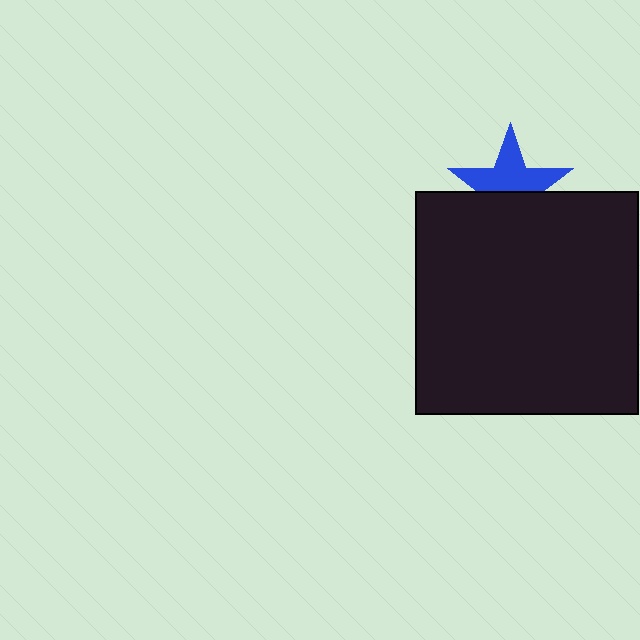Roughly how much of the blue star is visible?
About half of it is visible (roughly 58%).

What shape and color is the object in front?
The object in front is a black square.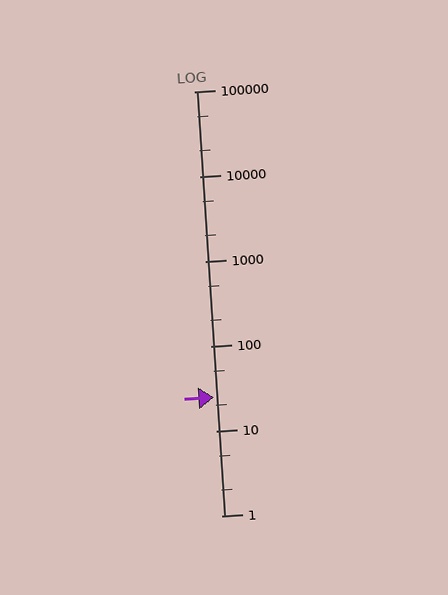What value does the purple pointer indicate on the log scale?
The pointer indicates approximately 25.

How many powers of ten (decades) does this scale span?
The scale spans 5 decades, from 1 to 100000.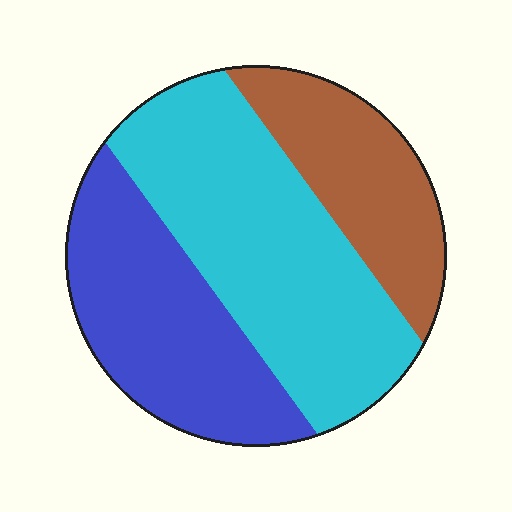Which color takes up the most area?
Cyan, at roughly 45%.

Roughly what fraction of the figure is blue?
Blue covers 32% of the figure.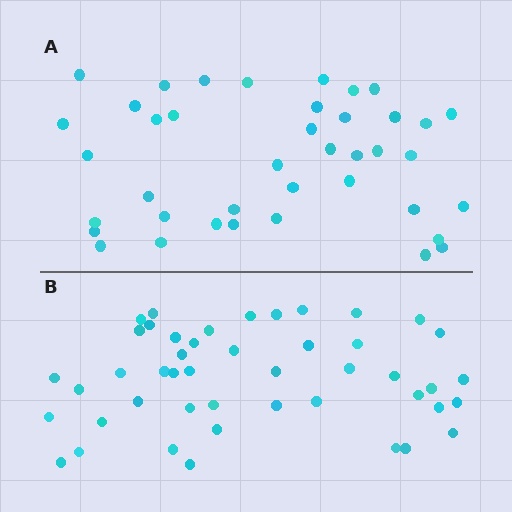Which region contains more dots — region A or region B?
Region B (the bottom region) has more dots.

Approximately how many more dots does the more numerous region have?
Region B has about 6 more dots than region A.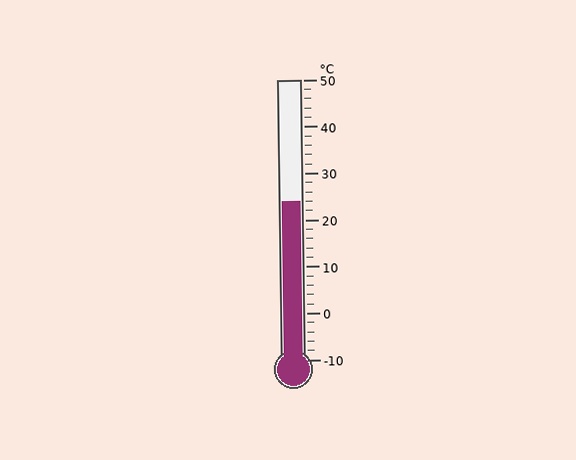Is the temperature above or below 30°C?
The temperature is below 30°C.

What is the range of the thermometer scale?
The thermometer scale ranges from -10°C to 50°C.